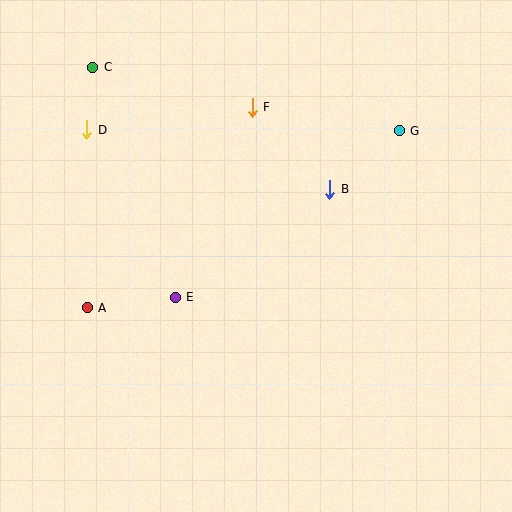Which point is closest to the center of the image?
Point E at (175, 297) is closest to the center.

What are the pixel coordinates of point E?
Point E is at (175, 297).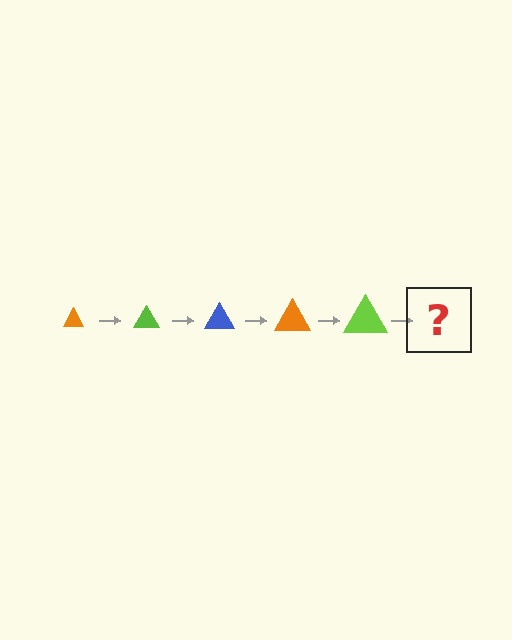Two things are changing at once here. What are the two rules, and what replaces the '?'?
The two rules are that the triangle grows larger each step and the color cycles through orange, lime, and blue. The '?' should be a blue triangle, larger than the previous one.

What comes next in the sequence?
The next element should be a blue triangle, larger than the previous one.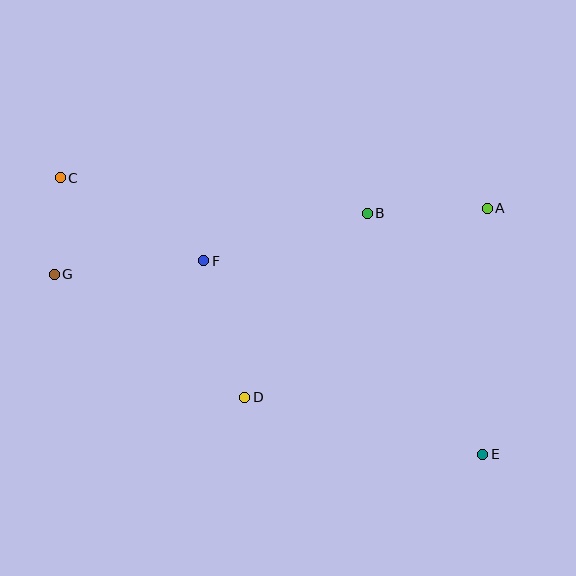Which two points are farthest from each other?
Points C and E are farthest from each other.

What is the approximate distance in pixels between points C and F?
The distance between C and F is approximately 166 pixels.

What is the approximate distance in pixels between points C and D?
The distance between C and D is approximately 287 pixels.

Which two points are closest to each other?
Points C and G are closest to each other.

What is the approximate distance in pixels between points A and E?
The distance between A and E is approximately 246 pixels.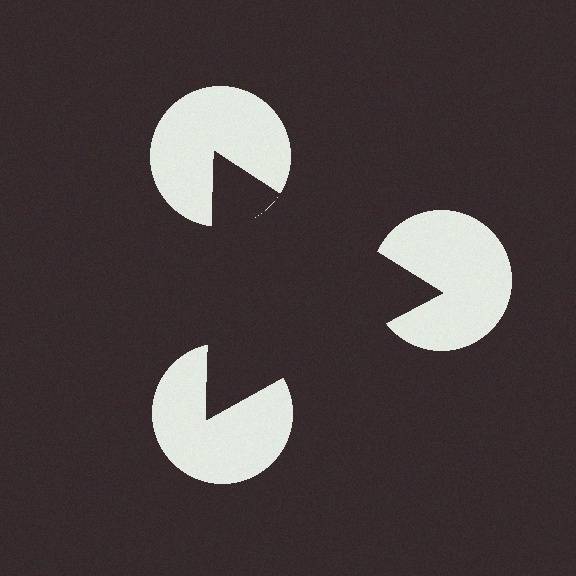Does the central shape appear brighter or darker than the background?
It typically appears slightly darker than the background, even though no actual brightness change is drawn.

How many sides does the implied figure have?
3 sides.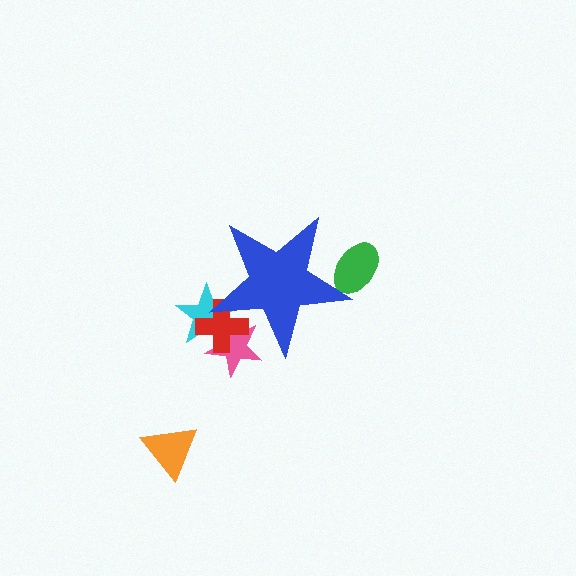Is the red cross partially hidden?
Yes, the red cross is partially hidden behind the blue star.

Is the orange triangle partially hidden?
No, the orange triangle is fully visible.